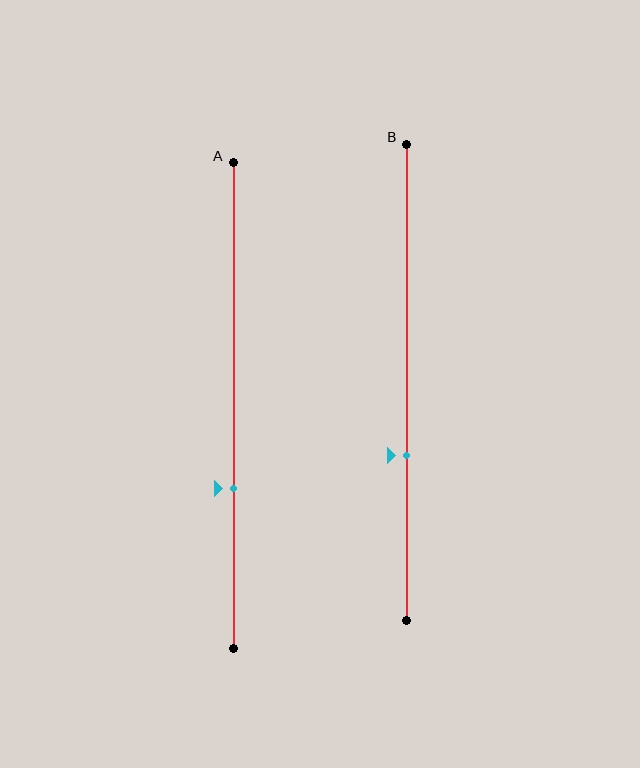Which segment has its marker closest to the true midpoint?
Segment B has its marker closest to the true midpoint.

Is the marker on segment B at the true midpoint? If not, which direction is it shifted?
No, the marker on segment B is shifted downward by about 15% of the segment length.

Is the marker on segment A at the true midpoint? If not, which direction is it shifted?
No, the marker on segment A is shifted downward by about 17% of the segment length.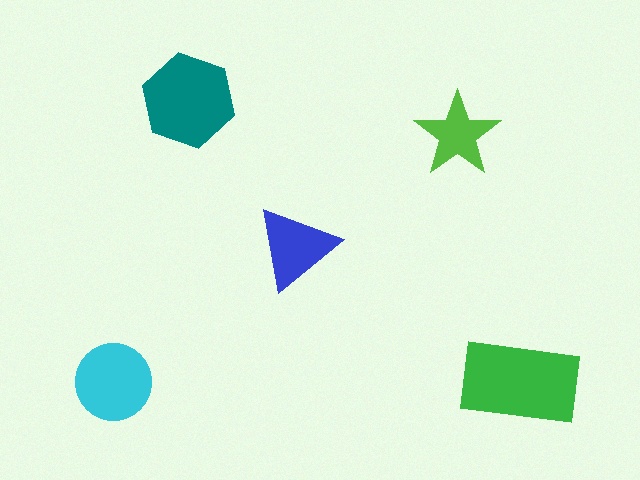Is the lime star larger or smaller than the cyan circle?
Smaller.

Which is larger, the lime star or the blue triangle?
The blue triangle.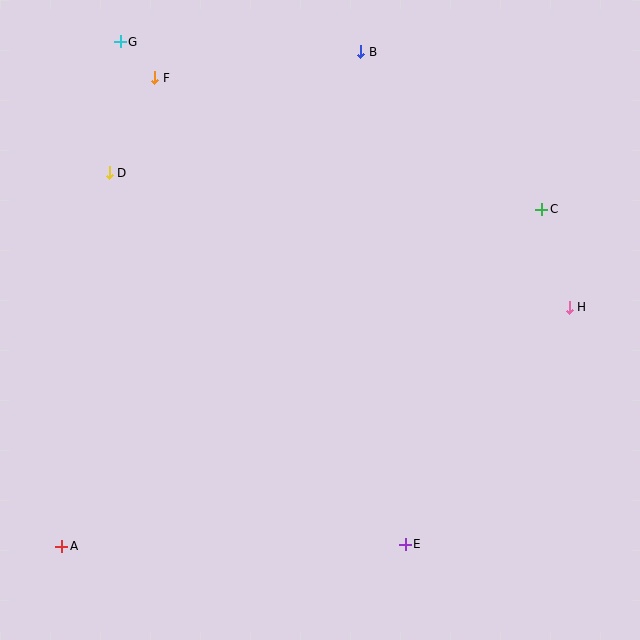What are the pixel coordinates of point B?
Point B is at (361, 52).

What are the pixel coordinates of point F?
Point F is at (155, 78).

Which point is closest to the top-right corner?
Point C is closest to the top-right corner.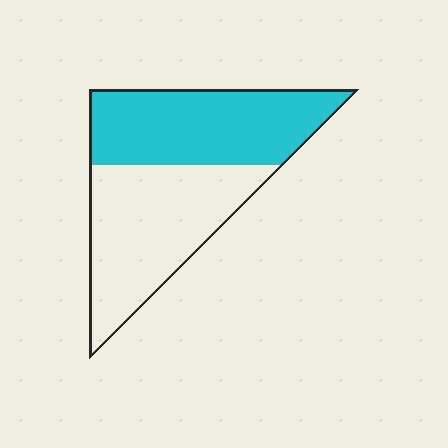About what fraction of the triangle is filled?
About one half (1/2).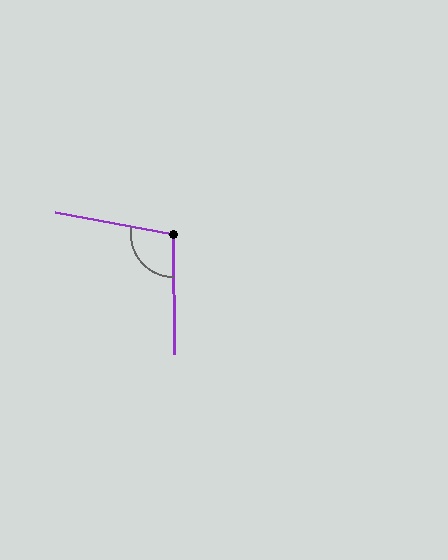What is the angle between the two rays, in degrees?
Approximately 101 degrees.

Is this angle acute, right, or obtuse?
It is obtuse.